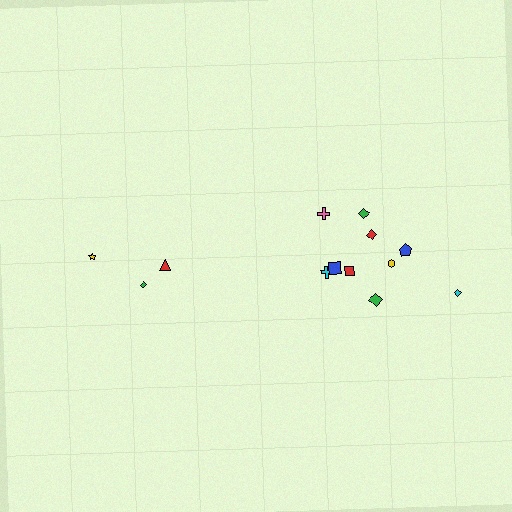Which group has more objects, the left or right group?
The right group.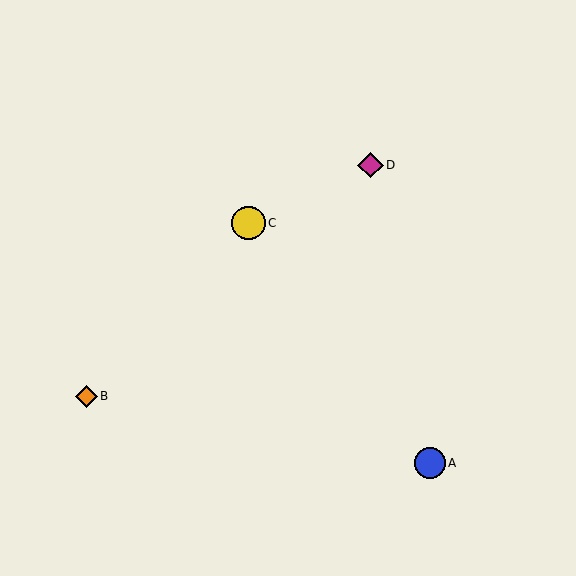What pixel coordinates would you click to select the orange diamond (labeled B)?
Click at (86, 396) to select the orange diamond B.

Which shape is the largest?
The yellow circle (labeled C) is the largest.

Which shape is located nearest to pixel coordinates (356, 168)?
The magenta diamond (labeled D) at (370, 165) is nearest to that location.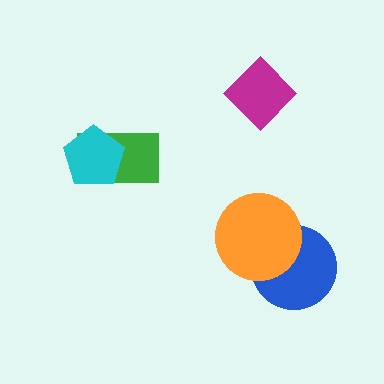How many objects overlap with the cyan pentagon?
1 object overlaps with the cyan pentagon.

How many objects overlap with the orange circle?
1 object overlaps with the orange circle.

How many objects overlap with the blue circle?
1 object overlaps with the blue circle.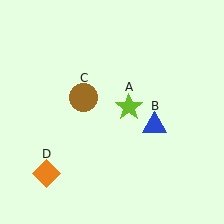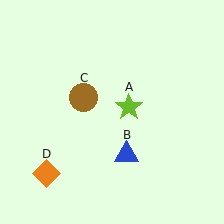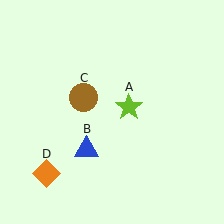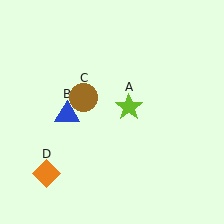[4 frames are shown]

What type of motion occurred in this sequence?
The blue triangle (object B) rotated clockwise around the center of the scene.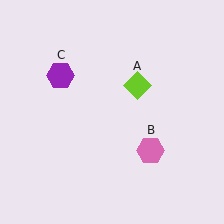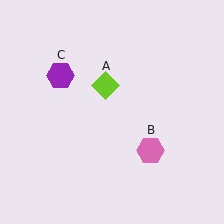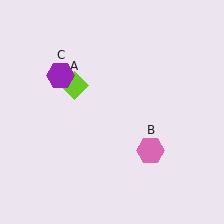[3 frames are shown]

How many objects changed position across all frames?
1 object changed position: lime diamond (object A).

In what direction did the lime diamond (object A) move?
The lime diamond (object A) moved left.